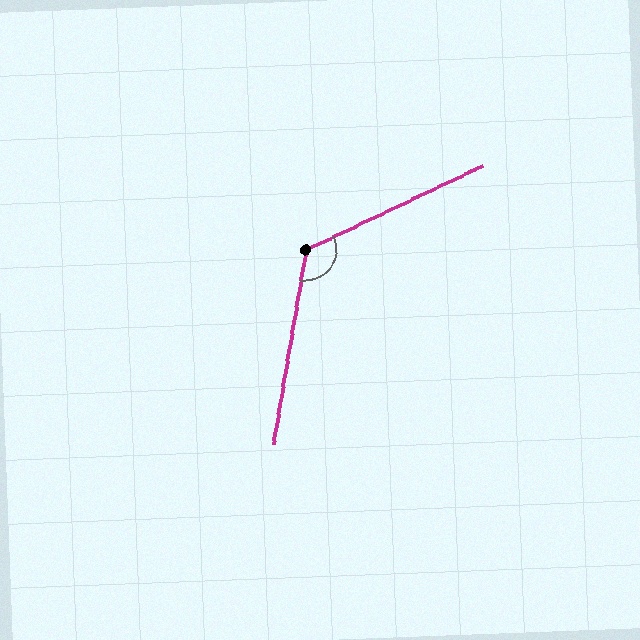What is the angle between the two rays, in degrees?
Approximately 125 degrees.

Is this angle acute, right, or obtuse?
It is obtuse.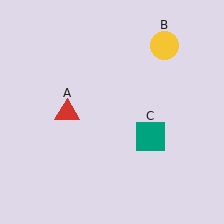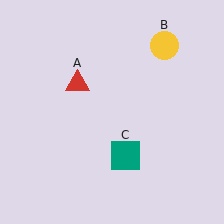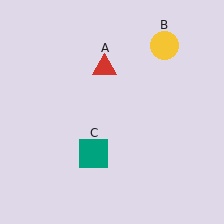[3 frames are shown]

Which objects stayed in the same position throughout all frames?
Yellow circle (object B) remained stationary.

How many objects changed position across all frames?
2 objects changed position: red triangle (object A), teal square (object C).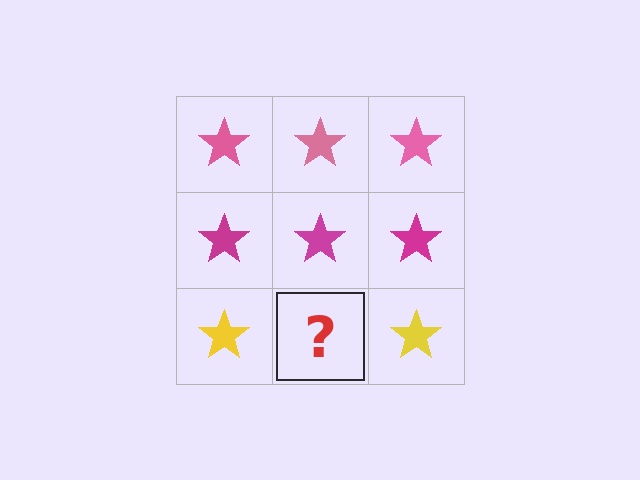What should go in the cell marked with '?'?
The missing cell should contain a yellow star.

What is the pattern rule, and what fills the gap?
The rule is that each row has a consistent color. The gap should be filled with a yellow star.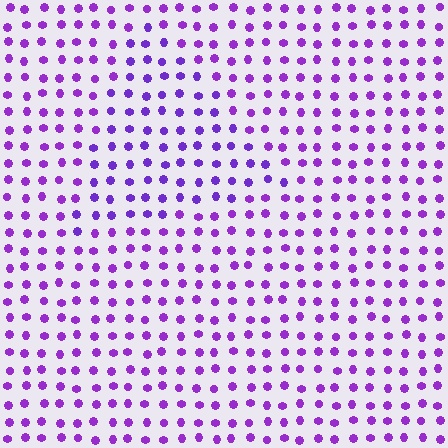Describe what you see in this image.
The image is filled with small purple elements in a uniform arrangement. A triangle-shaped region is visible where the elements are tinted to a slightly different hue, forming a subtle color boundary.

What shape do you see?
I see a triangle.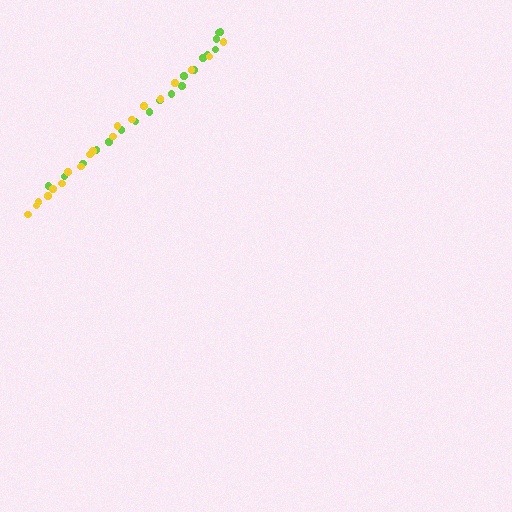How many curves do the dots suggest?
There are 2 distinct paths.